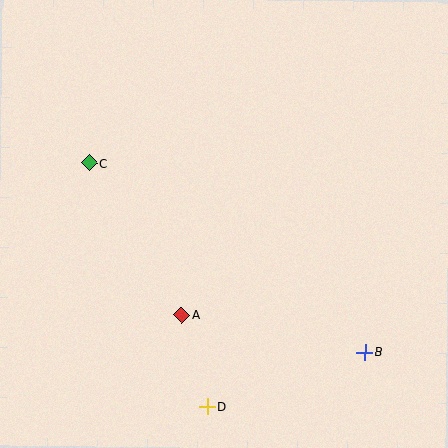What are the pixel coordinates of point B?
Point B is at (365, 352).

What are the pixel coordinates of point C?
Point C is at (89, 163).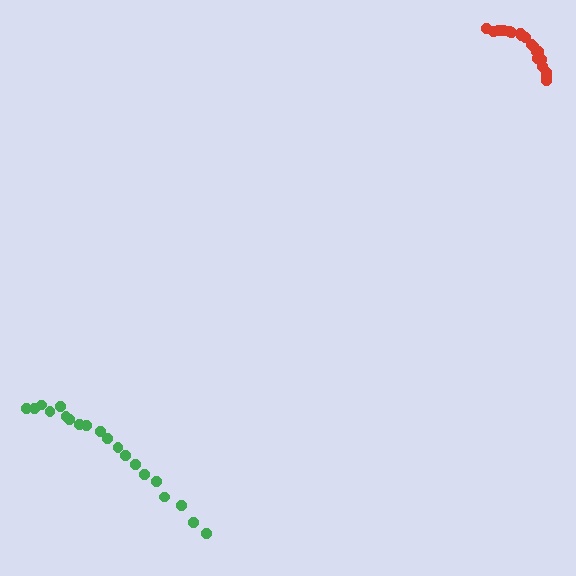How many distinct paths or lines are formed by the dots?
There are 2 distinct paths.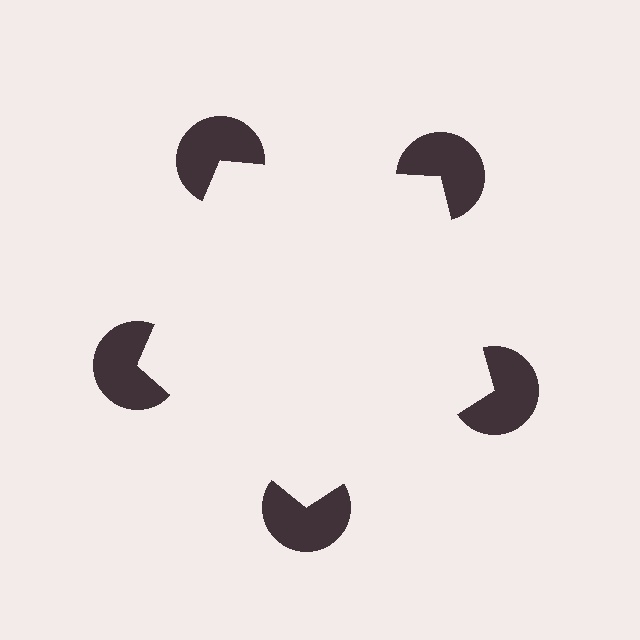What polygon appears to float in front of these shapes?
An illusory pentagon — its edges are inferred from the aligned wedge cuts in the pac-man discs, not physically drawn.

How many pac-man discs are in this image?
There are 5 — one at each vertex of the illusory pentagon.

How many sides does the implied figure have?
5 sides.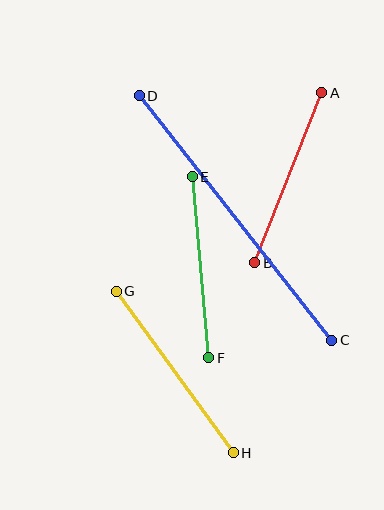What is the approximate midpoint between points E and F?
The midpoint is at approximately (200, 267) pixels.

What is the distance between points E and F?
The distance is approximately 182 pixels.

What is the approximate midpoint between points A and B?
The midpoint is at approximately (288, 178) pixels.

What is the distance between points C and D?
The distance is approximately 311 pixels.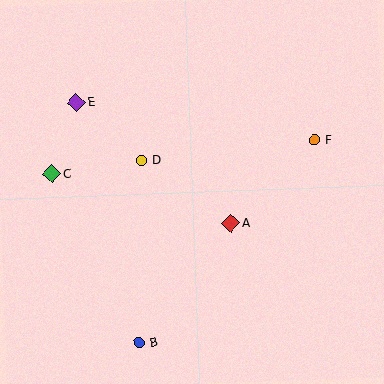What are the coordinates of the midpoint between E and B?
The midpoint between E and B is at (107, 223).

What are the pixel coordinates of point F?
Point F is at (315, 140).